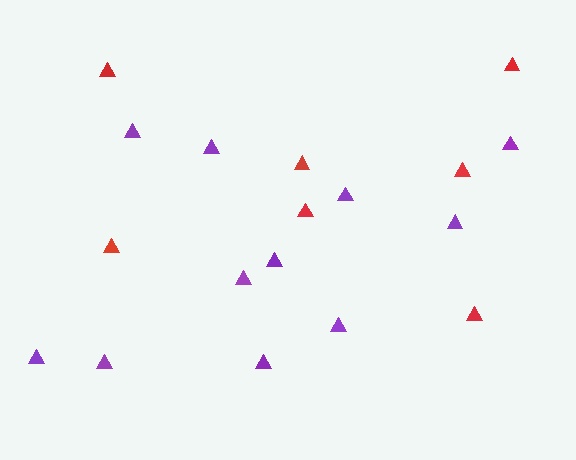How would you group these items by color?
There are 2 groups: one group of purple triangles (11) and one group of red triangles (7).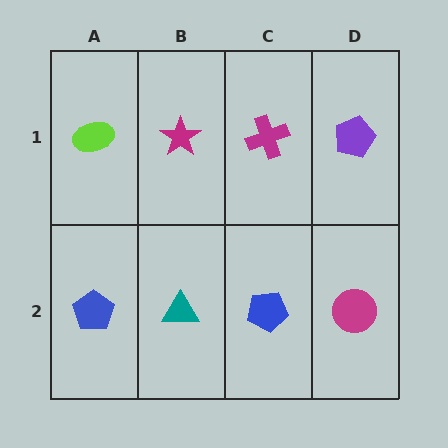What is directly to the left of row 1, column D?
A magenta cross.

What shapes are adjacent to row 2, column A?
A lime ellipse (row 1, column A), a teal triangle (row 2, column B).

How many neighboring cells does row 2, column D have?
2.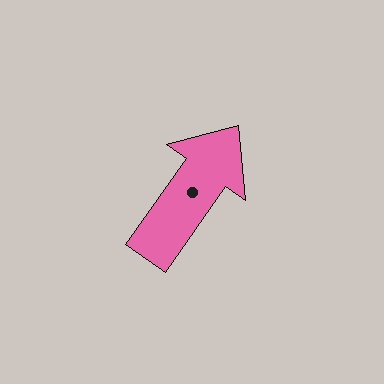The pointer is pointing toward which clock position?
Roughly 1 o'clock.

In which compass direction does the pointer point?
Northeast.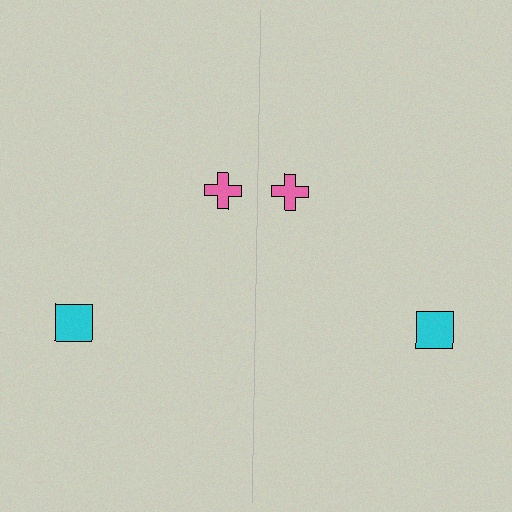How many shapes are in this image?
There are 4 shapes in this image.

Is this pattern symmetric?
Yes, this pattern has bilateral (reflection) symmetry.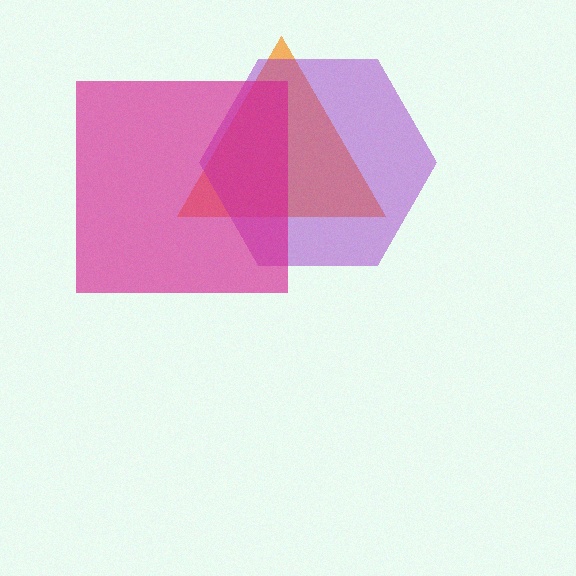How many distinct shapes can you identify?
There are 3 distinct shapes: an orange triangle, a purple hexagon, a magenta square.